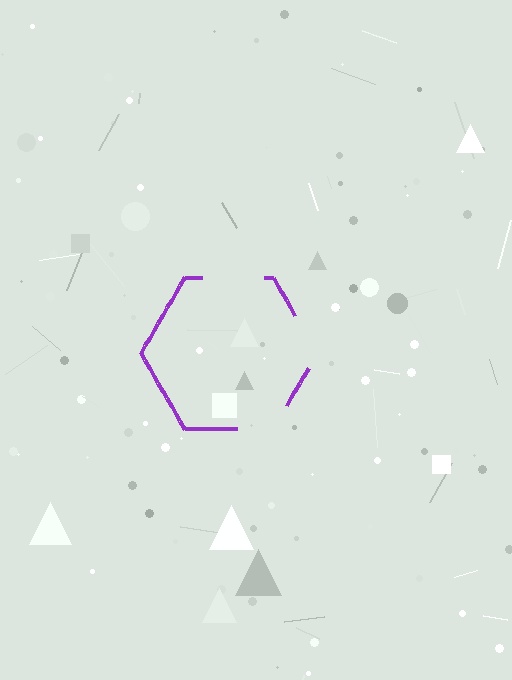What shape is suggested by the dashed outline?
The dashed outline suggests a hexagon.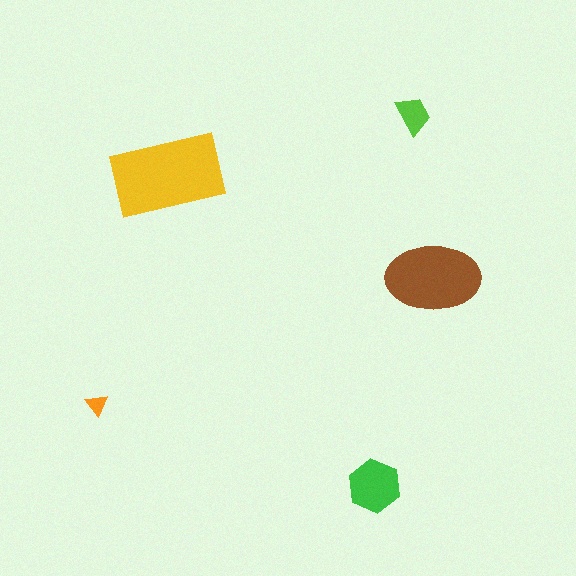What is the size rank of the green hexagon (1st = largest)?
3rd.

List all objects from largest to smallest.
The yellow rectangle, the brown ellipse, the green hexagon, the lime trapezoid, the orange triangle.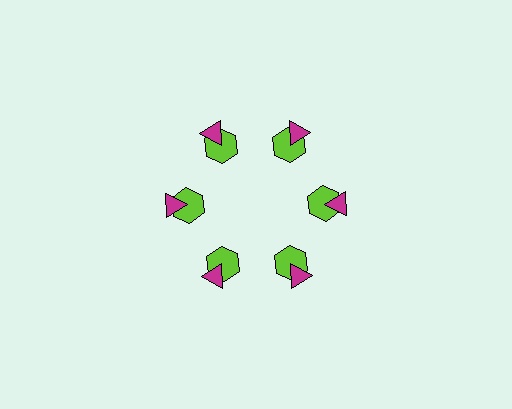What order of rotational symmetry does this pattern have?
This pattern has 6-fold rotational symmetry.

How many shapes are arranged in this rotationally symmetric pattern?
There are 12 shapes, arranged in 6 groups of 2.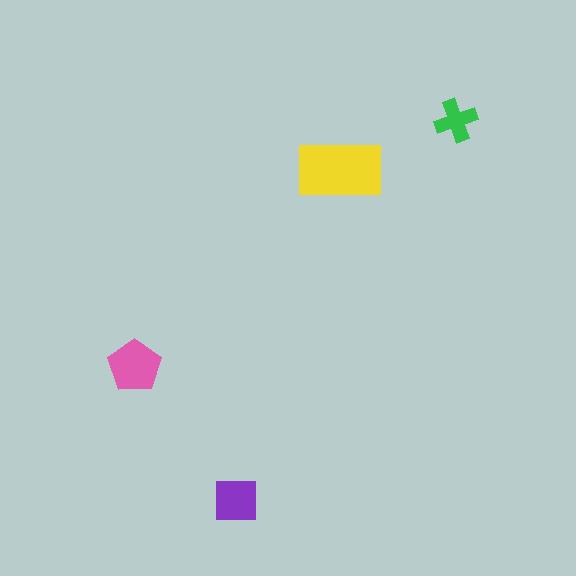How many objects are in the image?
There are 4 objects in the image.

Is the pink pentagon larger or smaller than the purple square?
Larger.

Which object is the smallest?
The green cross.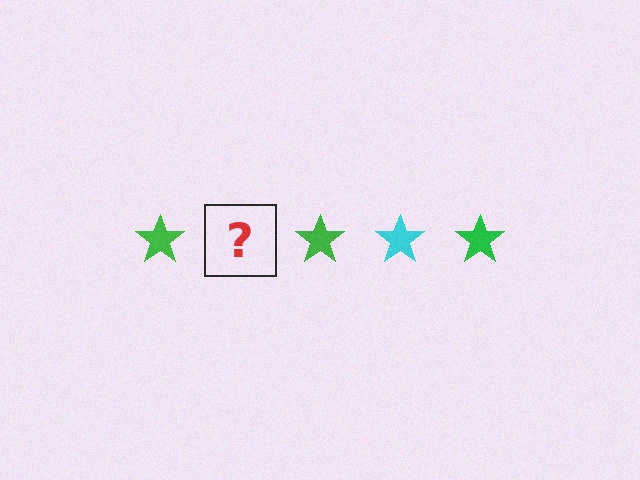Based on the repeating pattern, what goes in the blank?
The blank should be a cyan star.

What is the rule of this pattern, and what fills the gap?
The rule is that the pattern cycles through green, cyan stars. The gap should be filled with a cyan star.